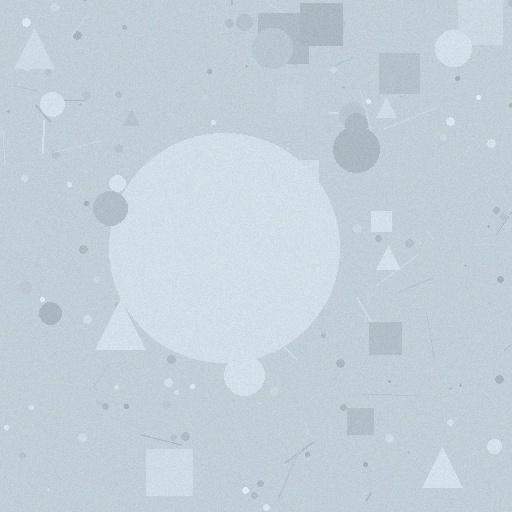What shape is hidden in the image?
A circle is hidden in the image.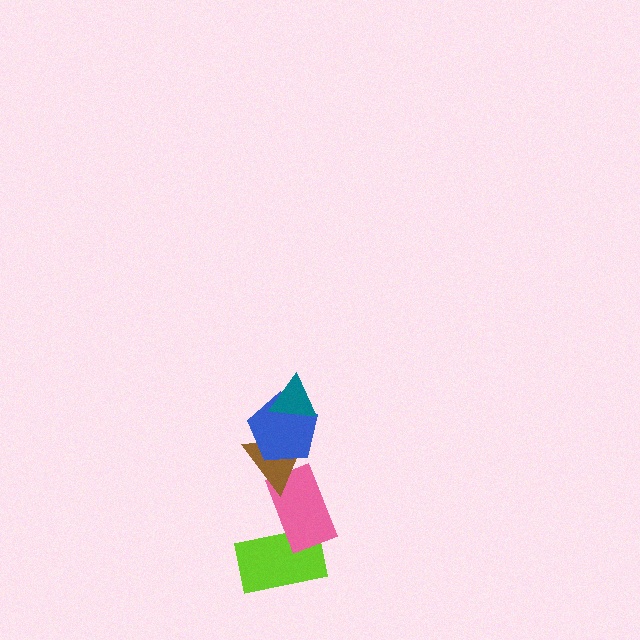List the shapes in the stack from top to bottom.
From top to bottom: the teal triangle, the blue pentagon, the brown triangle, the pink rectangle, the lime rectangle.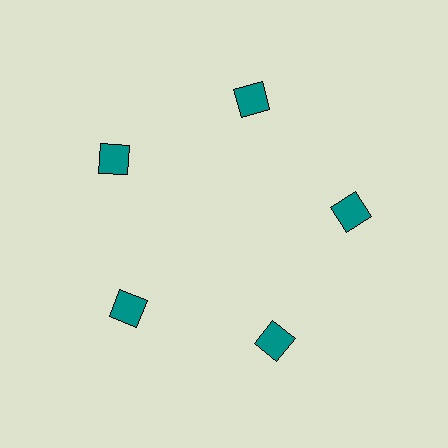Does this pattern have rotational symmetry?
Yes, this pattern has 5-fold rotational symmetry. It looks the same after rotating 72 degrees around the center.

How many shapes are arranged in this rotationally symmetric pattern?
There are 5 shapes, arranged in 5 groups of 1.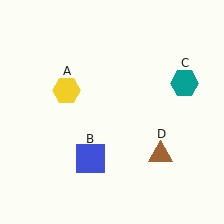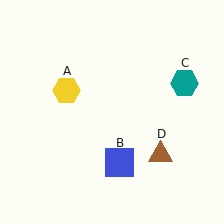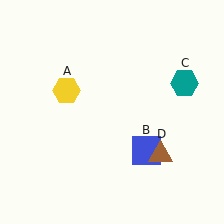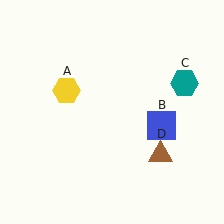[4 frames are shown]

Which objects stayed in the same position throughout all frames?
Yellow hexagon (object A) and teal hexagon (object C) and brown triangle (object D) remained stationary.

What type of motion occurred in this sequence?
The blue square (object B) rotated counterclockwise around the center of the scene.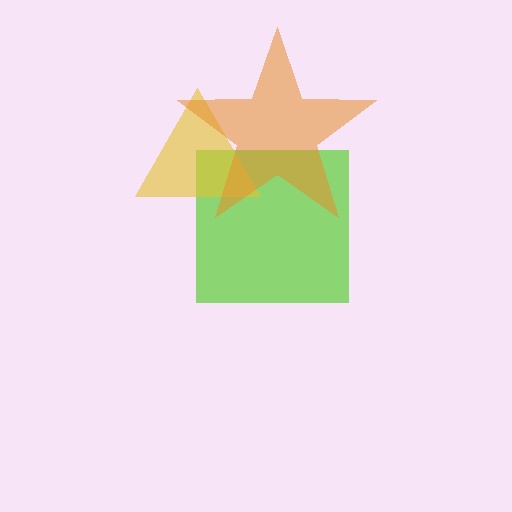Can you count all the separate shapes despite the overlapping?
Yes, there are 3 separate shapes.